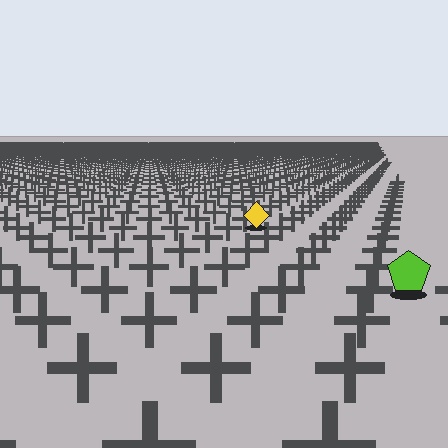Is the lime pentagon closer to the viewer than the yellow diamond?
Yes. The lime pentagon is closer — you can tell from the texture gradient: the ground texture is coarser near it.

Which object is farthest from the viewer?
The yellow diamond is farthest from the viewer. It appears smaller and the ground texture around it is denser.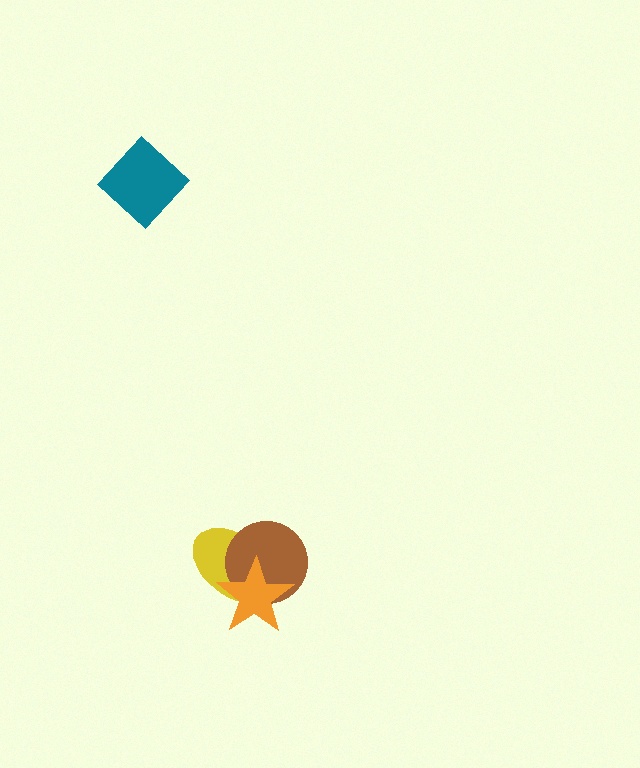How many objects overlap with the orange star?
2 objects overlap with the orange star.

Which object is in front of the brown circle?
The orange star is in front of the brown circle.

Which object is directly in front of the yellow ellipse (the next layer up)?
The brown circle is directly in front of the yellow ellipse.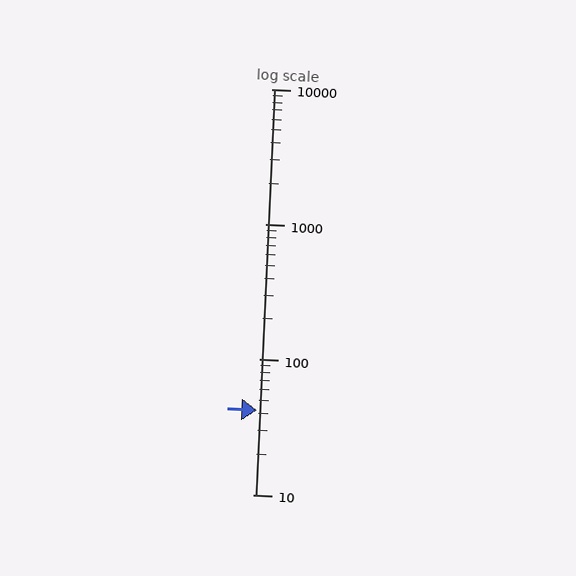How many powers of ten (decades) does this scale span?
The scale spans 3 decades, from 10 to 10000.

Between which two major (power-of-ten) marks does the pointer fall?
The pointer is between 10 and 100.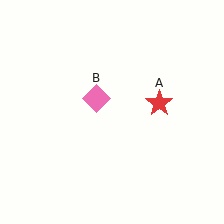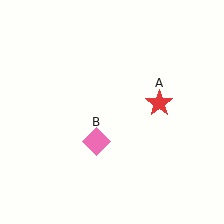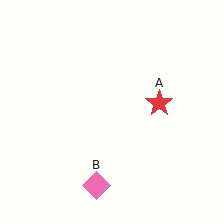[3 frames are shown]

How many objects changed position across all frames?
1 object changed position: pink diamond (object B).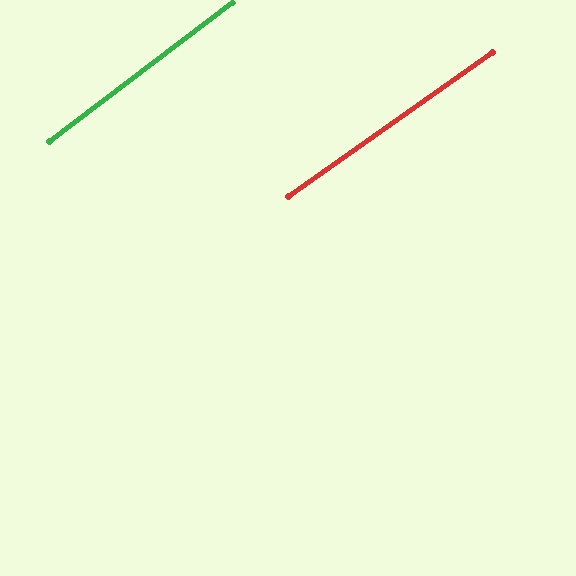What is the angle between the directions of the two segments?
Approximately 2 degrees.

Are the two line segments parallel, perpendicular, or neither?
Parallel — their directions differ by only 1.8°.